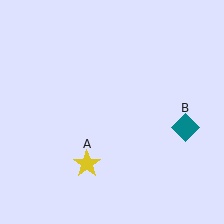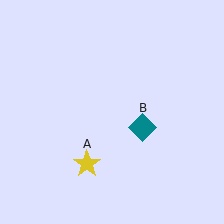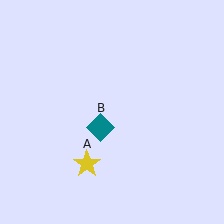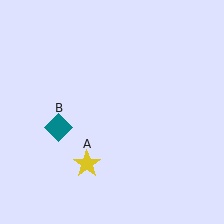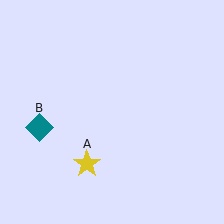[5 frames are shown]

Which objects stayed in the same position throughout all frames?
Yellow star (object A) remained stationary.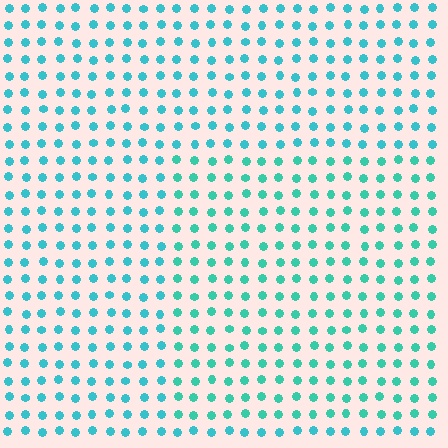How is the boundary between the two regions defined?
The boundary is defined purely by a slight shift in hue (about 19 degrees). Spacing, size, and orientation are identical on both sides.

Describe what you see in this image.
The image is filled with small cyan elements in a uniform arrangement. A rectangle-shaped region is visible where the elements are tinted to a slightly different hue, forming a subtle color boundary.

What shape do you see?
I see a rectangle.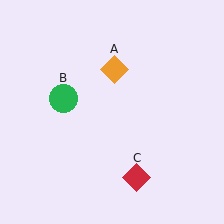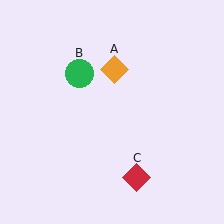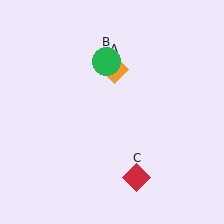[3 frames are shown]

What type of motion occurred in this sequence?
The green circle (object B) rotated clockwise around the center of the scene.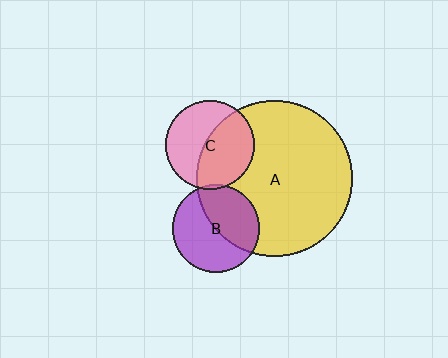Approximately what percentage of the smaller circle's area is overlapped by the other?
Approximately 50%.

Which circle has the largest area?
Circle A (yellow).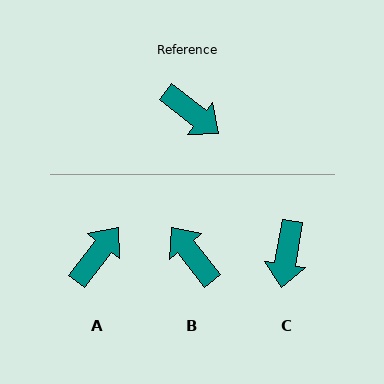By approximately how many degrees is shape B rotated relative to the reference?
Approximately 166 degrees counter-clockwise.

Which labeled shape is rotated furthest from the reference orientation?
B, about 166 degrees away.